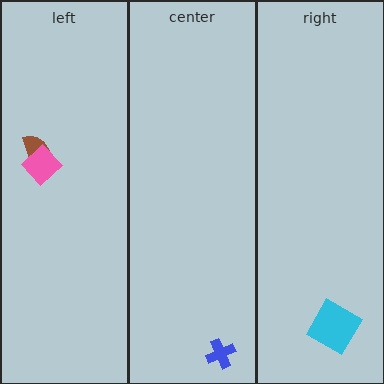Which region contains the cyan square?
The right region.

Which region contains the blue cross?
The center region.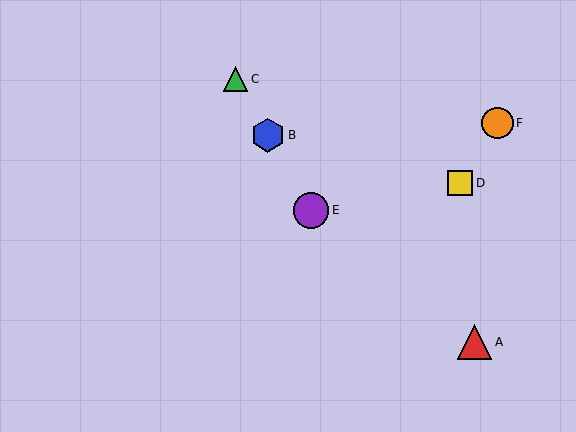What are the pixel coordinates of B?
Object B is at (268, 135).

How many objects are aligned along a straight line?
3 objects (B, C, E) are aligned along a straight line.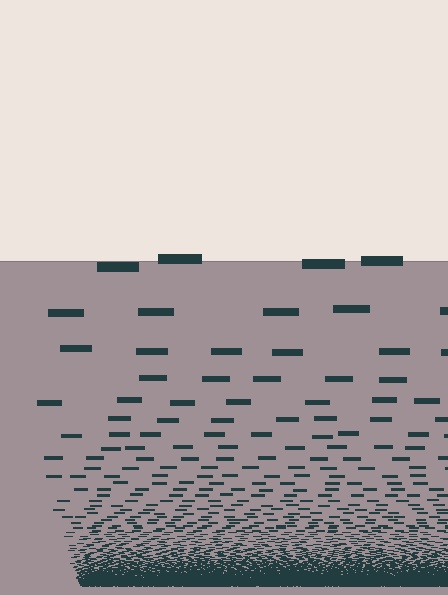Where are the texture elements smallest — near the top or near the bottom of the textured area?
Near the bottom.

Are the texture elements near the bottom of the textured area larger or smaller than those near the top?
Smaller. The gradient is inverted — elements near the bottom are smaller and denser.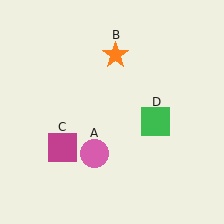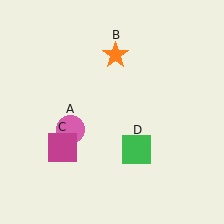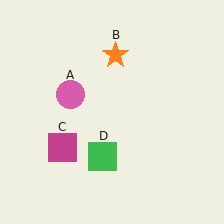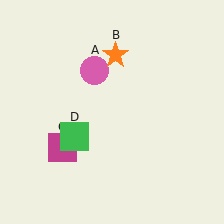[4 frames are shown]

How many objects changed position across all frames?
2 objects changed position: pink circle (object A), green square (object D).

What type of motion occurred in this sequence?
The pink circle (object A), green square (object D) rotated clockwise around the center of the scene.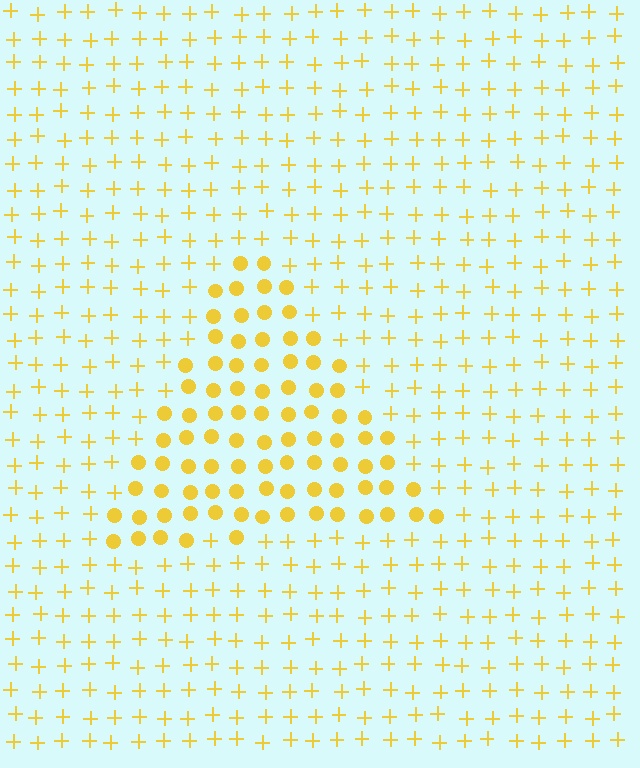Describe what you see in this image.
The image is filled with small yellow elements arranged in a uniform grid. A triangle-shaped region contains circles, while the surrounding area contains plus signs. The boundary is defined purely by the change in element shape.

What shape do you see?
I see a triangle.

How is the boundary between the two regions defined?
The boundary is defined by a change in element shape: circles inside vs. plus signs outside. All elements share the same color and spacing.